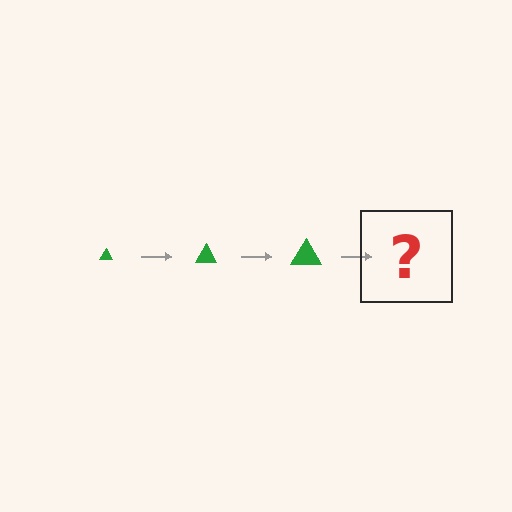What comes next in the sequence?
The next element should be a green triangle, larger than the previous one.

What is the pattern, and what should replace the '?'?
The pattern is that the triangle gets progressively larger each step. The '?' should be a green triangle, larger than the previous one.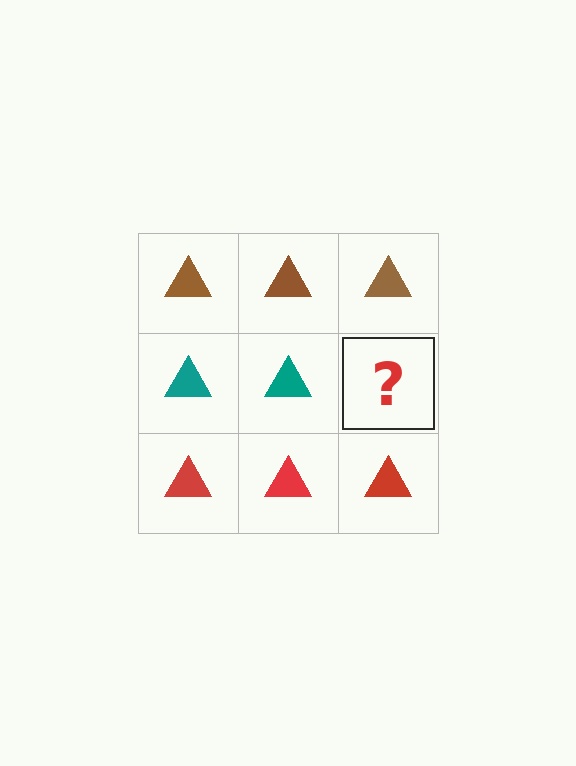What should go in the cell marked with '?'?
The missing cell should contain a teal triangle.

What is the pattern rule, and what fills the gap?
The rule is that each row has a consistent color. The gap should be filled with a teal triangle.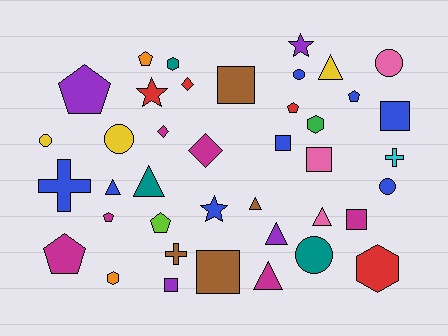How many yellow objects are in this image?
There are 3 yellow objects.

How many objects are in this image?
There are 40 objects.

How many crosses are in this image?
There are 3 crosses.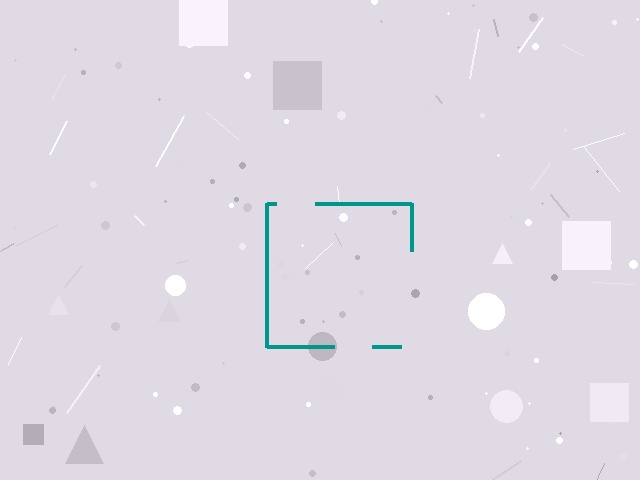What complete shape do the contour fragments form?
The contour fragments form a square.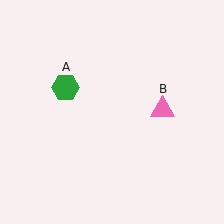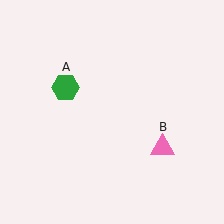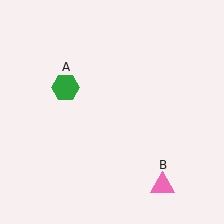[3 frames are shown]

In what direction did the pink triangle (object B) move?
The pink triangle (object B) moved down.